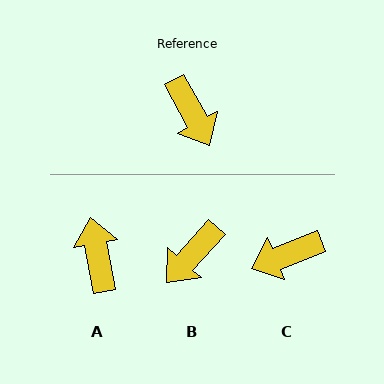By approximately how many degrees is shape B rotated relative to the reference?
Approximately 70 degrees clockwise.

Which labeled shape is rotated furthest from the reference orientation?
A, about 162 degrees away.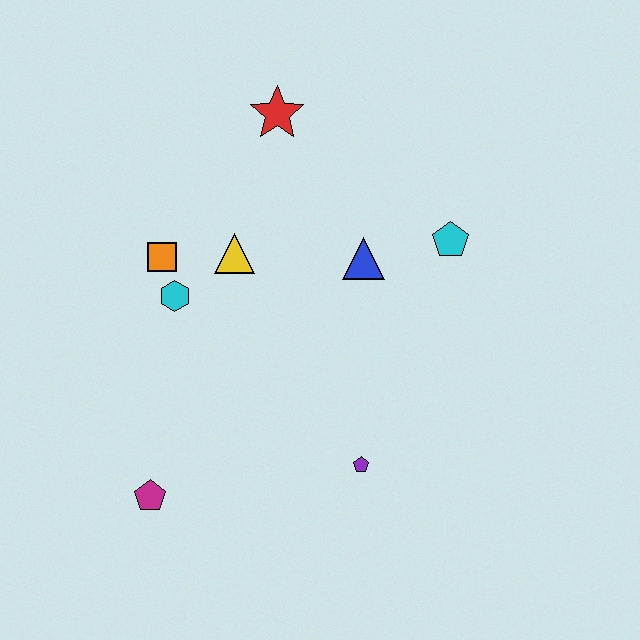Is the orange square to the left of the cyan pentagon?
Yes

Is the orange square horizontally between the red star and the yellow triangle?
No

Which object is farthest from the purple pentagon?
The red star is farthest from the purple pentagon.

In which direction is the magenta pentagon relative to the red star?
The magenta pentagon is below the red star.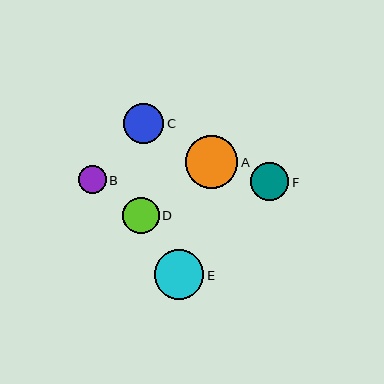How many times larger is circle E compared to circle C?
Circle E is approximately 1.2 times the size of circle C.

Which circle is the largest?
Circle A is the largest with a size of approximately 52 pixels.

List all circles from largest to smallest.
From largest to smallest: A, E, C, F, D, B.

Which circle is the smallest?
Circle B is the smallest with a size of approximately 28 pixels.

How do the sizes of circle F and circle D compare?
Circle F and circle D are approximately the same size.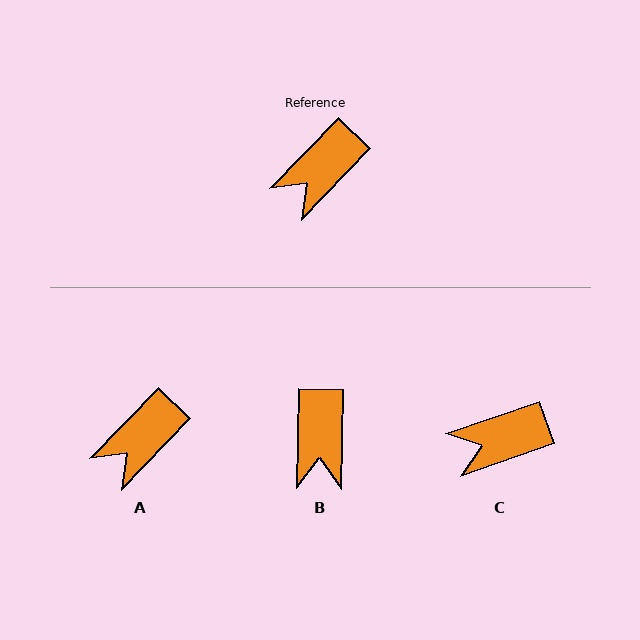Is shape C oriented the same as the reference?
No, it is off by about 27 degrees.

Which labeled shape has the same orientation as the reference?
A.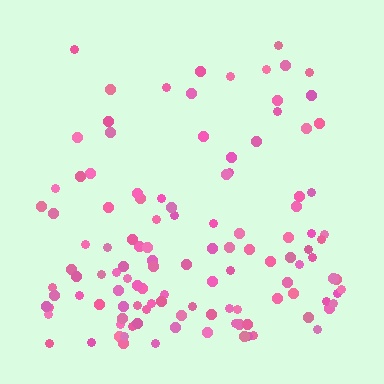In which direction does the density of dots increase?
From top to bottom, with the bottom side densest.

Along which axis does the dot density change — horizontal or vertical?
Vertical.